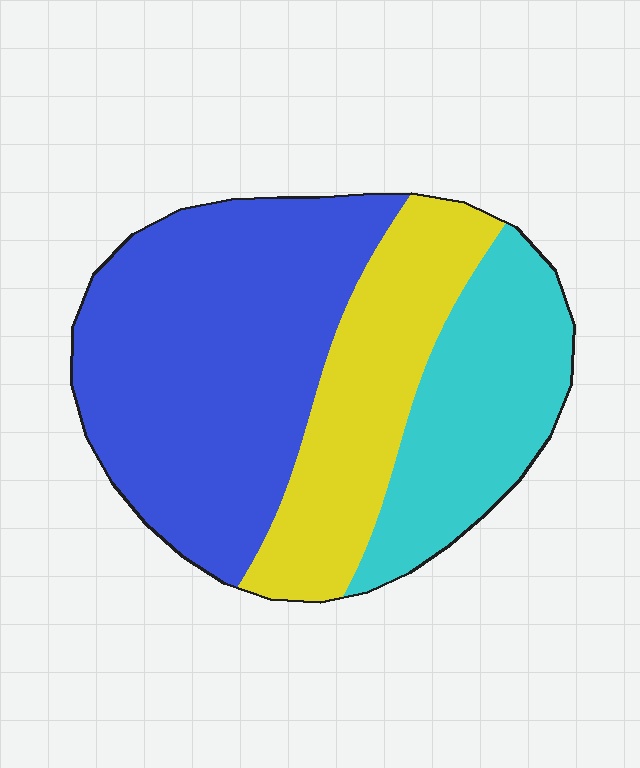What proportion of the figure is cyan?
Cyan takes up about one quarter (1/4) of the figure.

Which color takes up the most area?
Blue, at roughly 50%.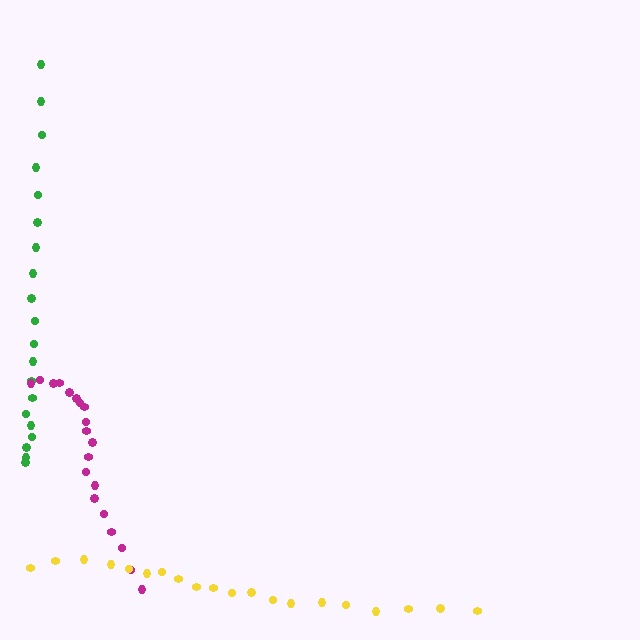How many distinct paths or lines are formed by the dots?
There are 3 distinct paths.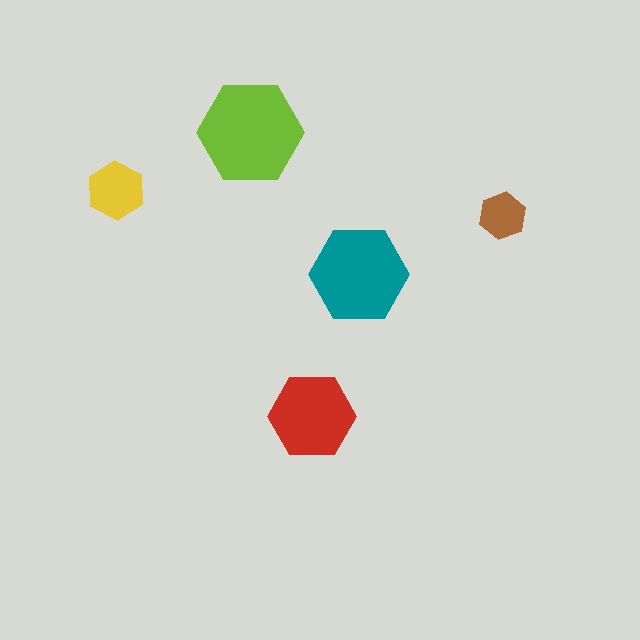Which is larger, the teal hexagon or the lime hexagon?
The lime one.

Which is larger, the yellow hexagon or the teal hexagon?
The teal one.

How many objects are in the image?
There are 5 objects in the image.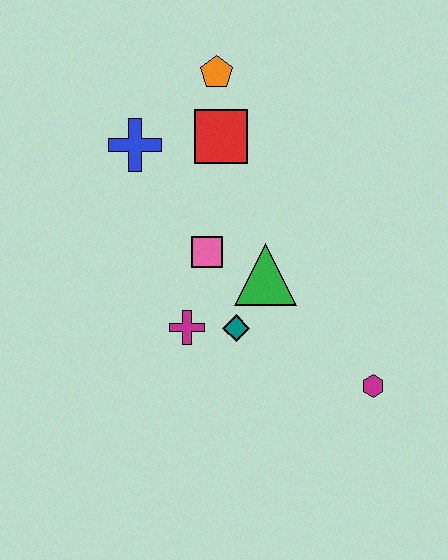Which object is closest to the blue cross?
The red square is closest to the blue cross.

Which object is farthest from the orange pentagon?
The magenta hexagon is farthest from the orange pentagon.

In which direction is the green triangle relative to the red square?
The green triangle is below the red square.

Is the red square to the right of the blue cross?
Yes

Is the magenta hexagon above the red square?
No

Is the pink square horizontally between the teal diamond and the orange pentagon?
No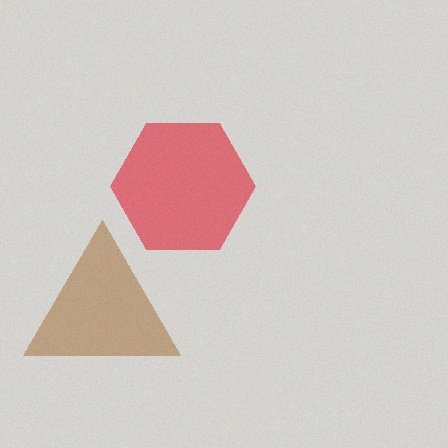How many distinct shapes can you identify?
There are 2 distinct shapes: a brown triangle, a red hexagon.